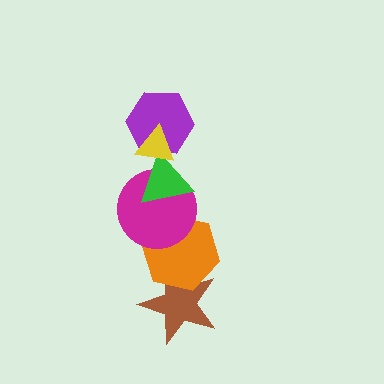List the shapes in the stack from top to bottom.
From top to bottom: the yellow triangle, the purple hexagon, the green triangle, the magenta circle, the orange hexagon, the brown star.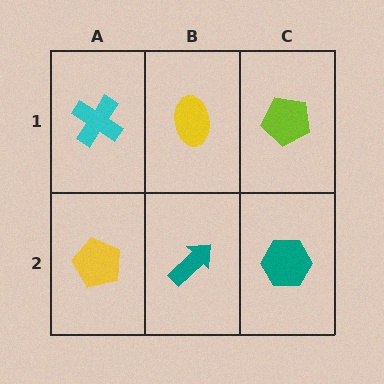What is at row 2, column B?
A teal arrow.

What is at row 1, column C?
A lime pentagon.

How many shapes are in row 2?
3 shapes.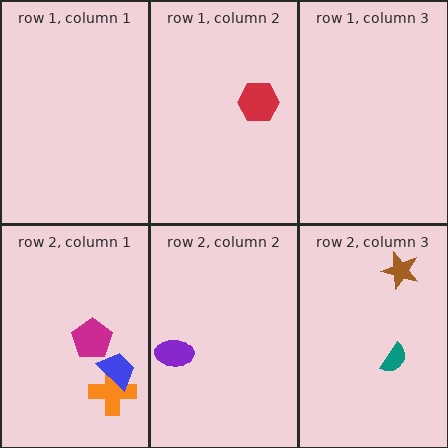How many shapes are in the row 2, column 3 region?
2.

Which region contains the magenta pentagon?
The row 2, column 1 region.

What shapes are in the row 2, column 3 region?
The teal semicircle, the brown star.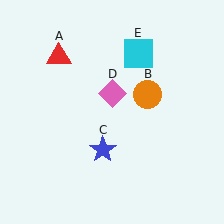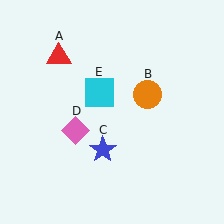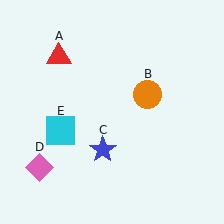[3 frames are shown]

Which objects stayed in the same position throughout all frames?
Red triangle (object A) and orange circle (object B) and blue star (object C) remained stationary.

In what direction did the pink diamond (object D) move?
The pink diamond (object D) moved down and to the left.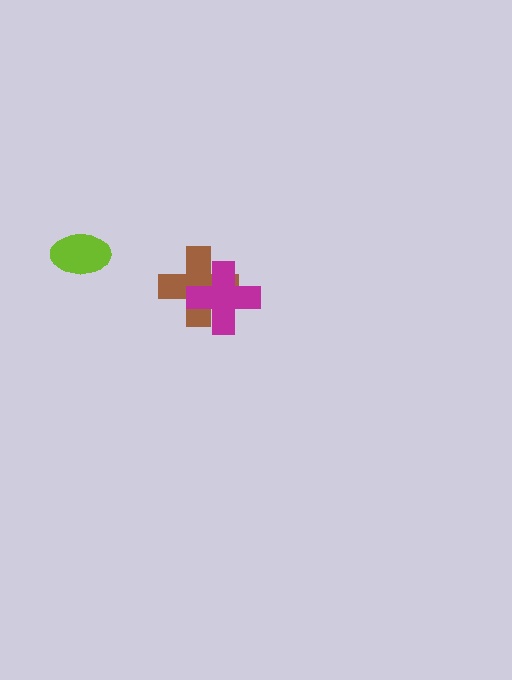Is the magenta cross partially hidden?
No, no other shape covers it.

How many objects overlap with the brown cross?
1 object overlaps with the brown cross.